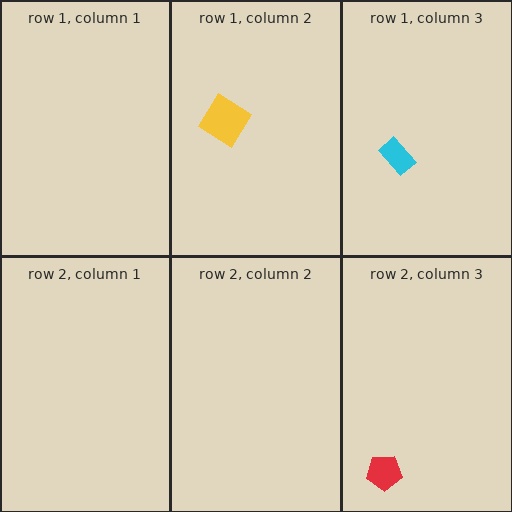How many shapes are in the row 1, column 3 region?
1.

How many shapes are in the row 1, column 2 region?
1.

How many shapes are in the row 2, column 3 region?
1.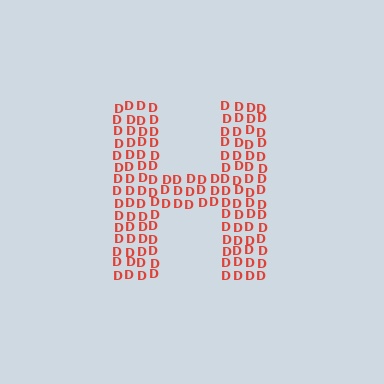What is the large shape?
The large shape is the letter H.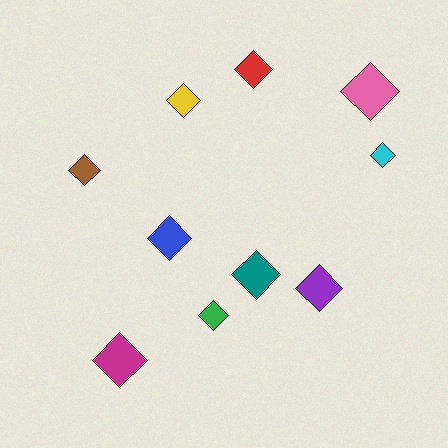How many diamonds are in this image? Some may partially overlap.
There are 10 diamonds.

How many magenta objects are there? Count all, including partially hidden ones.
There is 1 magenta object.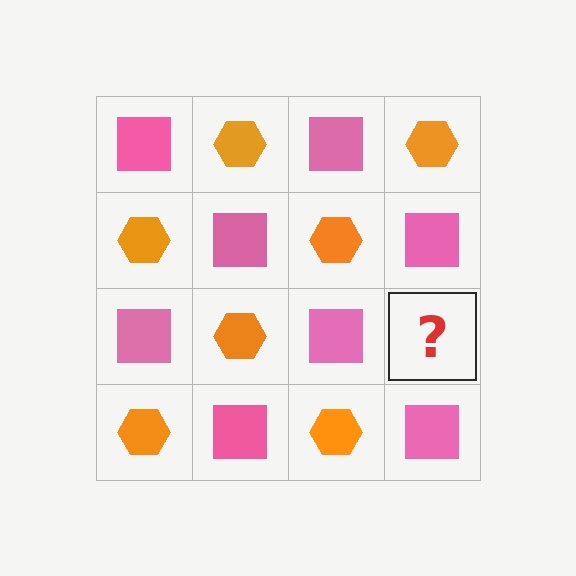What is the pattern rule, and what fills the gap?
The rule is that it alternates pink square and orange hexagon in a checkerboard pattern. The gap should be filled with an orange hexagon.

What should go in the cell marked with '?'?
The missing cell should contain an orange hexagon.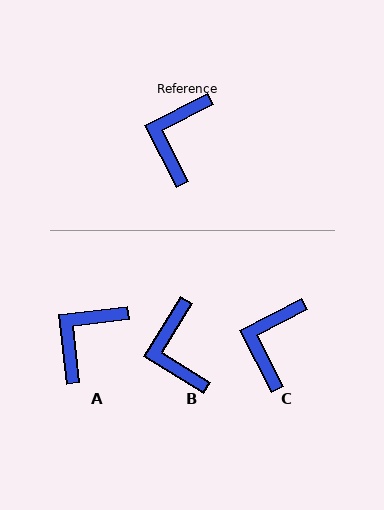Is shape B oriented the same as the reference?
No, it is off by about 31 degrees.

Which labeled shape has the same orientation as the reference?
C.